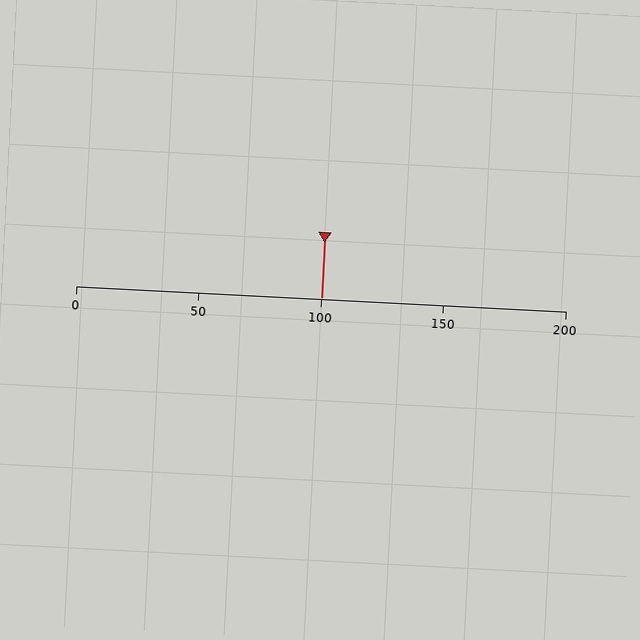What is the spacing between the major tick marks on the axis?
The major ticks are spaced 50 apart.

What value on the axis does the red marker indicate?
The marker indicates approximately 100.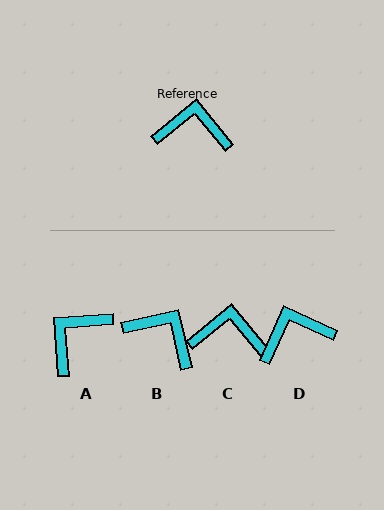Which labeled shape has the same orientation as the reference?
C.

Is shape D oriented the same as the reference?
No, it is off by about 27 degrees.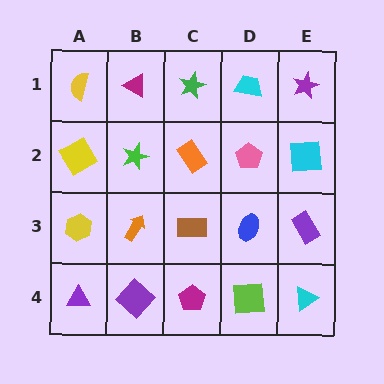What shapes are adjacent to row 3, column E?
A cyan square (row 2, column E), a cyan triangle (row 4, column E), a blue ellipse (row 3, column D).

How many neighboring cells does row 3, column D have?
4.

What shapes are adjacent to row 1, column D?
A pink pentagon (row 2, column D), a green star (row 1, column C), a purple star (row 1, column E).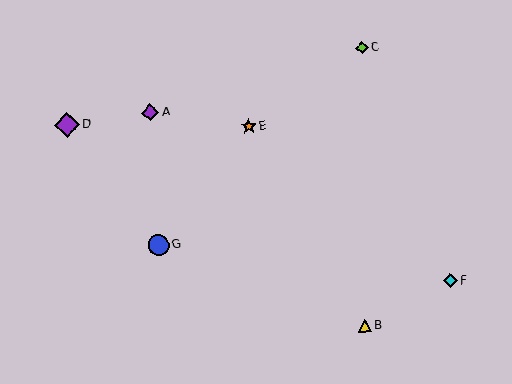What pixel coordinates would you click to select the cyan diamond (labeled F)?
Click at (450, 281) to select the cyan diamond F.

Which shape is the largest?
The purple diamond (labeled D) is the largest.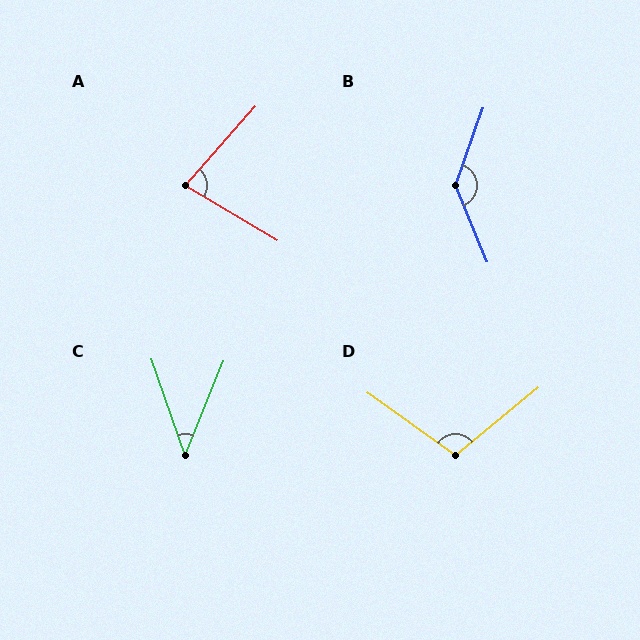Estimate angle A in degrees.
Approximately 79 degrees.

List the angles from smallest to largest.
C (41°), A (79°), D (105°), B (137°).